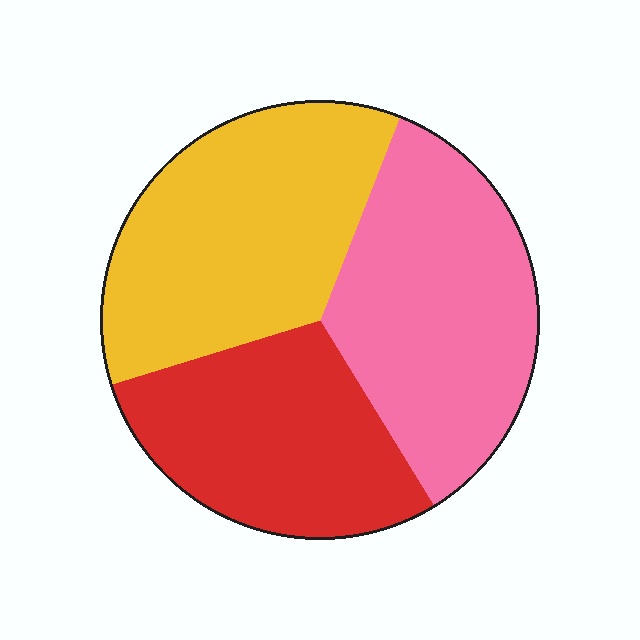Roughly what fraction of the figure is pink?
Pink covers roughly 35% of the figure.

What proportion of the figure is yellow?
Yellow covers 36% of the figure.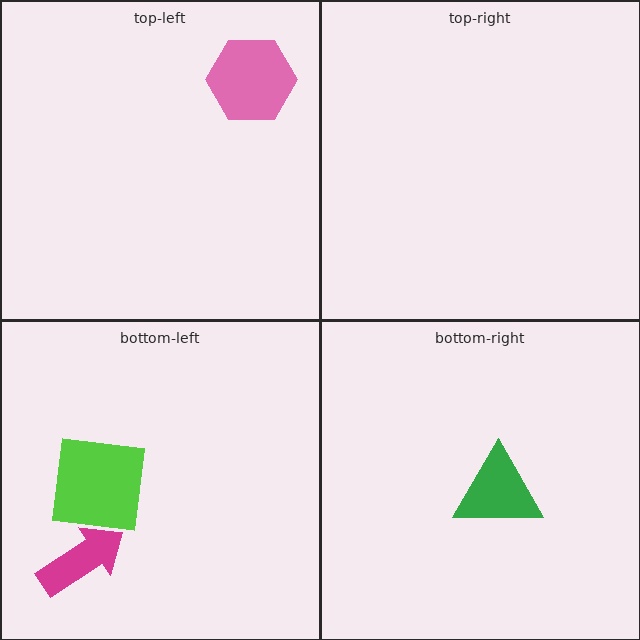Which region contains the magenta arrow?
The bottom-left region.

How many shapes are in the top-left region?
1.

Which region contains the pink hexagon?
The top-left region.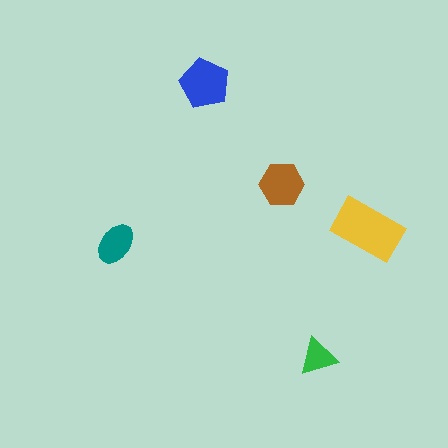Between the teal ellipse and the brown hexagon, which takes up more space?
The brown hexagon.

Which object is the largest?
The yellow rectangle.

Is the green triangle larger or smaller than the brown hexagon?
Smaller.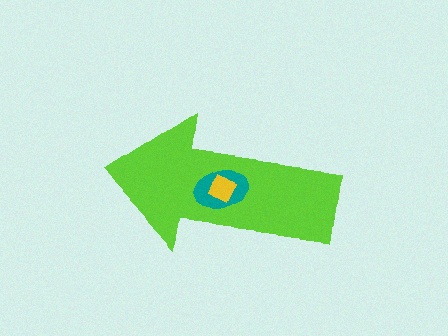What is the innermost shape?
The yellow diamond.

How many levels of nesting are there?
3.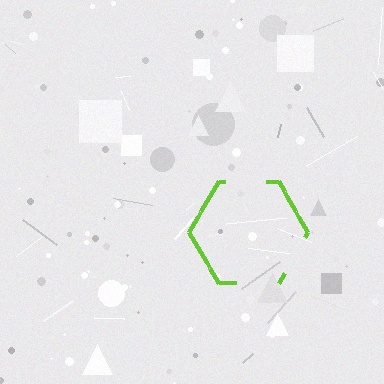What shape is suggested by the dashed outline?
The dashed outline suggests a hexagon.